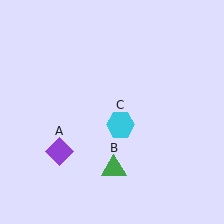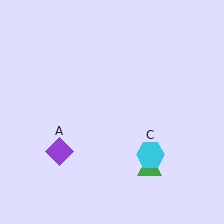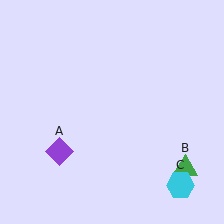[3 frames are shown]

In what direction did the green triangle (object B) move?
The green triangle (object B) moved right.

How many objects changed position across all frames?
2 objects changed position: green triangle (object B), cyan hexagon (object C).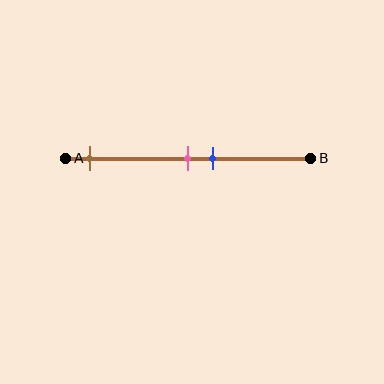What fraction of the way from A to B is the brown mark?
The brown mark is approximately 10% (0.1) of the way from A to B.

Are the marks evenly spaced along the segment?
No, the marks are not evenly spaced.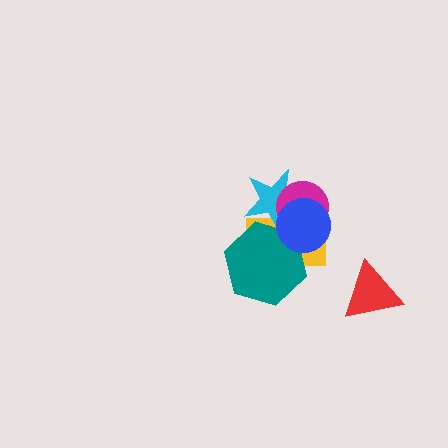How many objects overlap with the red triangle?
0 objects overlap with the red triangle.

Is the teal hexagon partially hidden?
Yes, it is partially covered by another shape.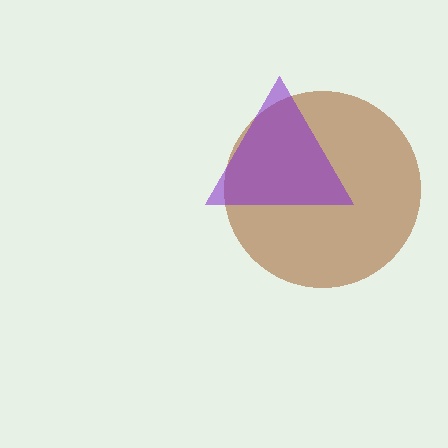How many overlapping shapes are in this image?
There are 2 overlapping shapes in the image.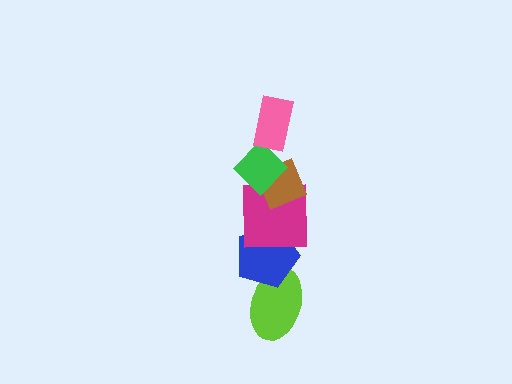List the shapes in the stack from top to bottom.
From top to bottom: the pink rectangle, the green diamond, the brown diamond, the magenta square, the blue pentagon, the lime ellipse.